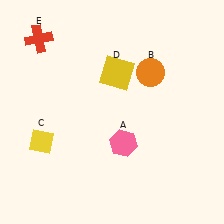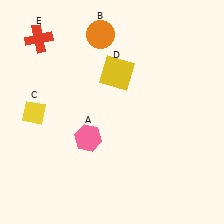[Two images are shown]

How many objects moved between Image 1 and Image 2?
3 objects moved between the two images.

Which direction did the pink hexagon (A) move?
The pink hexagon (A) moved left.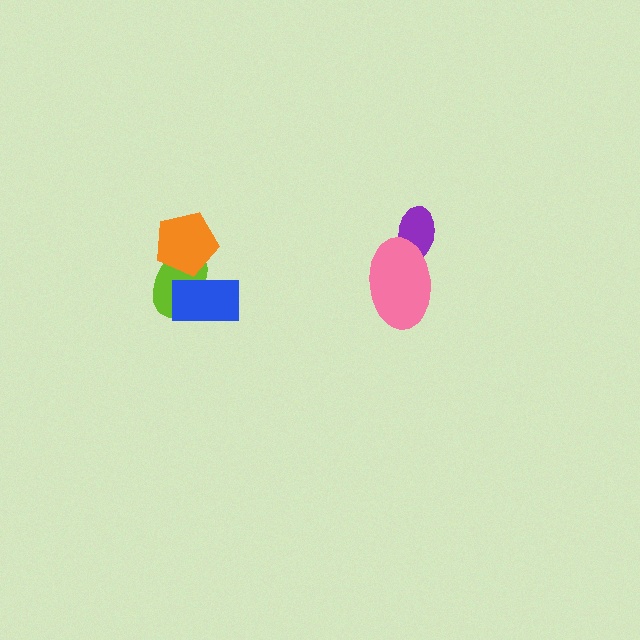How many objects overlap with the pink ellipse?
1 object overlaps with the pink ellipse.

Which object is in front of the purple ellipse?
The pink ellipse is in front of the purple ellipse.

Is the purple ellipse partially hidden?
Yes, it is partially covered by another shape.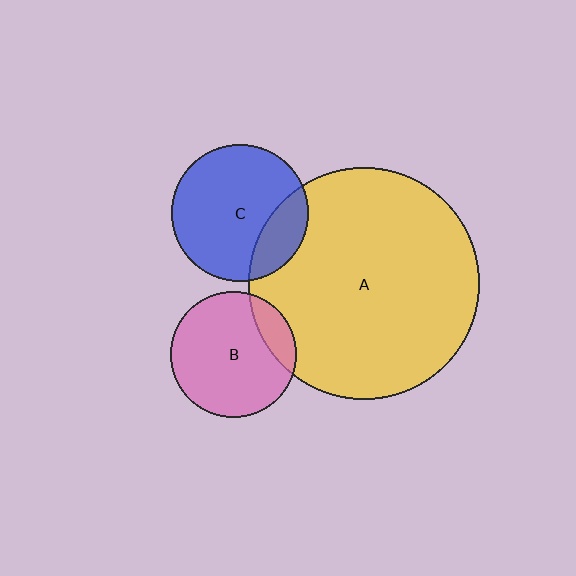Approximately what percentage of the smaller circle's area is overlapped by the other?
Approximately 20%.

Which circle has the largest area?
Circle A (yellow).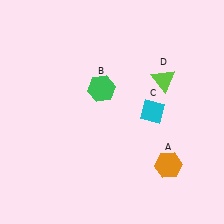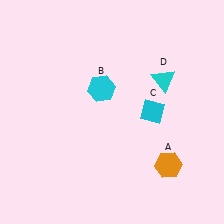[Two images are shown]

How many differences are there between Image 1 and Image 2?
There are 2 differences between the two images.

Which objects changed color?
B changed from green to cyan. D changed from lime to cyan.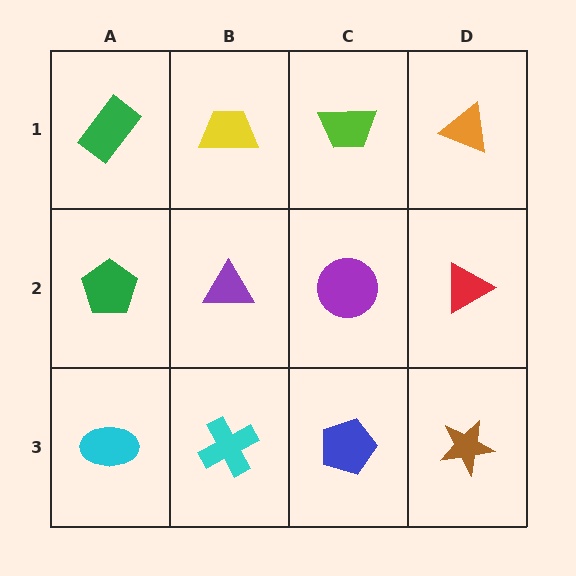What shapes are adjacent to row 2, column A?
A green rectangle (row 1, column A), a cyan ellipse (row 3, column A), a purple triangle (row 2, column B).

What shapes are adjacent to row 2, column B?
A yellow trapezoid (row 1, column B), a cyan cross (row 3, column B), a green pentagon (row 2, column A), a purple circle (row 2, column C).